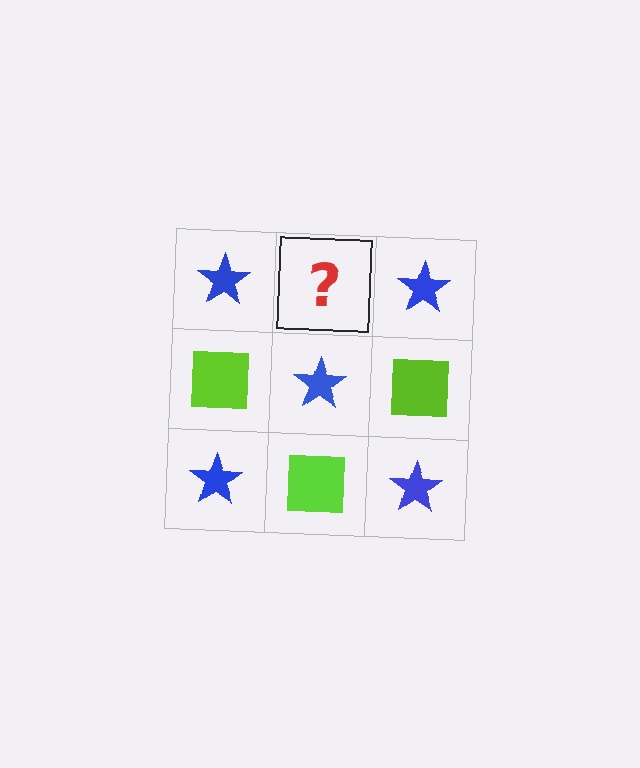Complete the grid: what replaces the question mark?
The question mark should be replaced with a lime square.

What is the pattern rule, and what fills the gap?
The rule is that it alternates blue star and lime square in a checkerboard pattern. The gap should be filled with a lime square.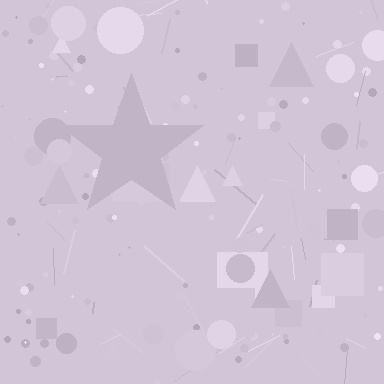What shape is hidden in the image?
A star is hidden in the image.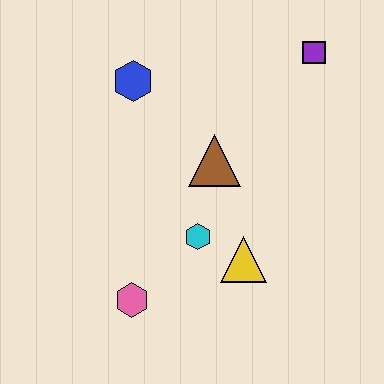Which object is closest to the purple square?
The brown triangle is closest to the purple square.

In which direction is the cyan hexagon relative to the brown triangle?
The cyan hexagon is below the brown triangle.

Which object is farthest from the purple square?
The pink hexagon is farthest from the purple square.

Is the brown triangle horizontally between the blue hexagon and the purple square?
Yes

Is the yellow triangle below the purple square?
Yes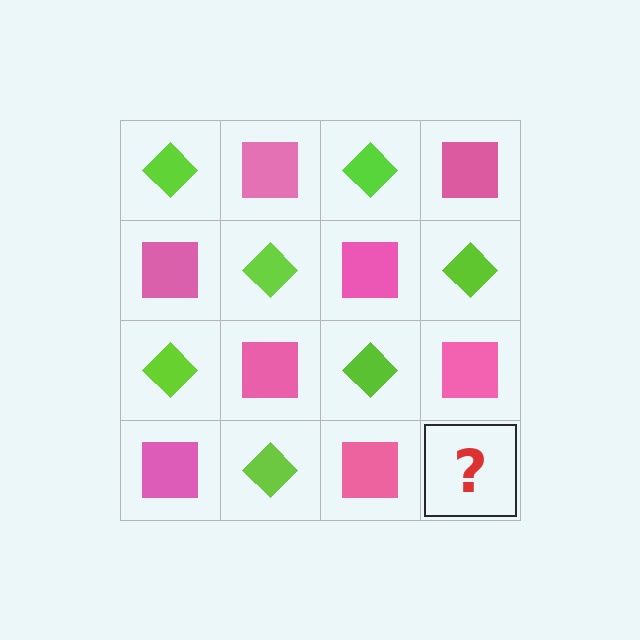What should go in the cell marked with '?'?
The missing cell should contain a lime diamond.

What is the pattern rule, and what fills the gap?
The rule is that it alternates lime diamond and pink square in a checkerboard pattern. The gap should be filled with a lime diamond.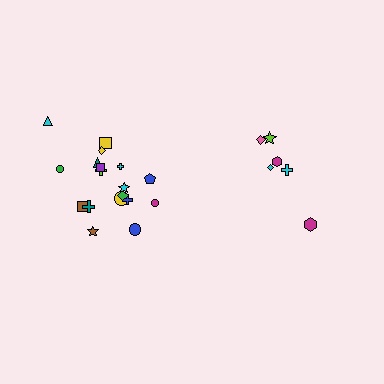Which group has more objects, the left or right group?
The left group.